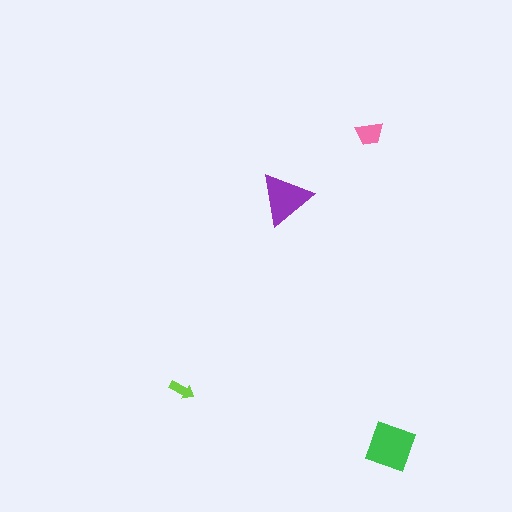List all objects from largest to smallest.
The green diamond, the purple triangle, the pink trapezoid, the lime arrow.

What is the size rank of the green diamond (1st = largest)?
1st.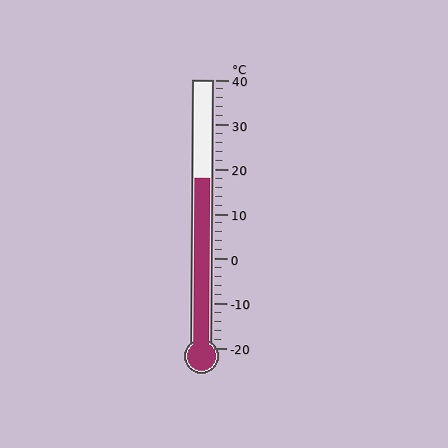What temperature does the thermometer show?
The thermometer shows approximately 18°C.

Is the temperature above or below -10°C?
The temperature is above -10°C.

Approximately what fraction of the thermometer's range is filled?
The thermometer is filled to approximately 65% of its range.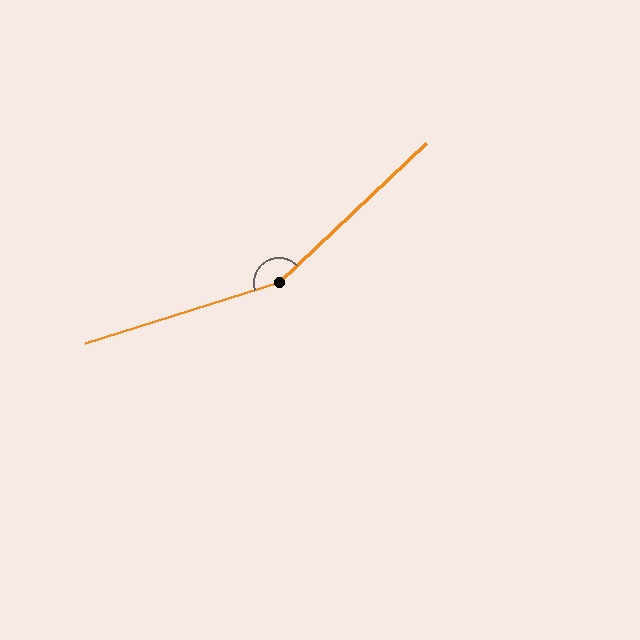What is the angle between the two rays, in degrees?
Approximately 154 degrees.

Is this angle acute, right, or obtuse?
It is obtuse.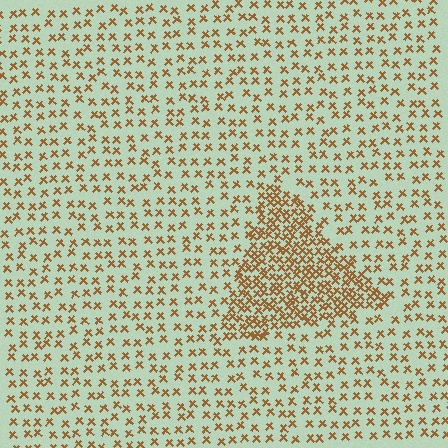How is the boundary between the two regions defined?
The boundary is defined by a change in element density (approximately 2.5x ratio). All elements are the same color, size, and shape.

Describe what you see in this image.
The image contains small brown elements arranged at two different densities. A triangle-shaped region is visible where the elements are more densely packed than the surrounding area.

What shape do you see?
I see a triangle.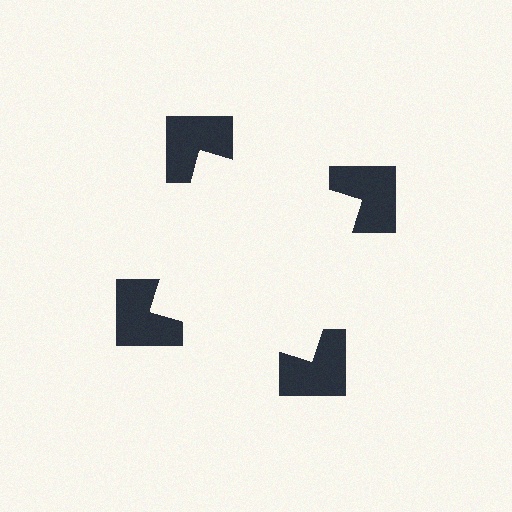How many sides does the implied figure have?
4 sides.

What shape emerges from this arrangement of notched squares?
An illusory square — its edges are inferred from the aligned wedge cuts in the notched squares, not physically drawn.